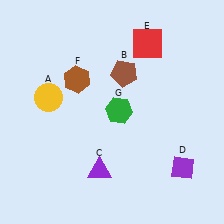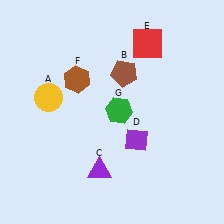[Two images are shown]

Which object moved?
The purple diamond (D) moved left.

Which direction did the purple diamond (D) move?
The purple diamond (D) moved left.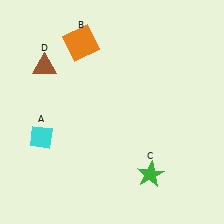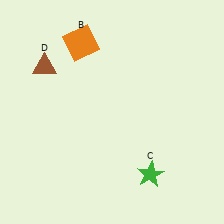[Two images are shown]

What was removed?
The cyan diamond (A) was removed in Image 2.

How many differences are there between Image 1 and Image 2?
There is 1 difference between the two images.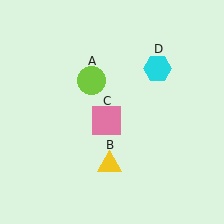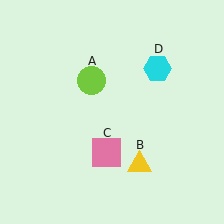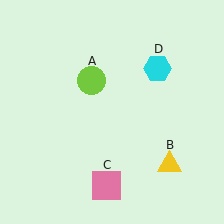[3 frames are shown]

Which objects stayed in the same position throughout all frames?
Lime circle (object A) and cyan hexagon (object D) remained stationary.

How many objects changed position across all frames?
2 objects changed position: yellow triangle (object B), pink square (object C).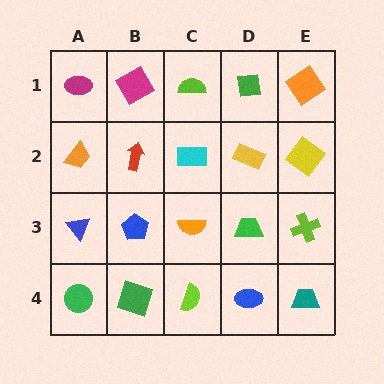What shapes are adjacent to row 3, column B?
A red arrow (row 2, column B), a green square (row 4, column B), a blue triangle (row 3, column A), an orange semicircle (row 3, column C).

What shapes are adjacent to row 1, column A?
An orange trapezoid (row 2, column A), a magenta square (row 1, column B).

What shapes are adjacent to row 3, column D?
A yellow rectangle (row 2, column D), a blue ellipse (row 4, column D), an orange semicircle (row 3, column C), a lime cross (row 3, column E).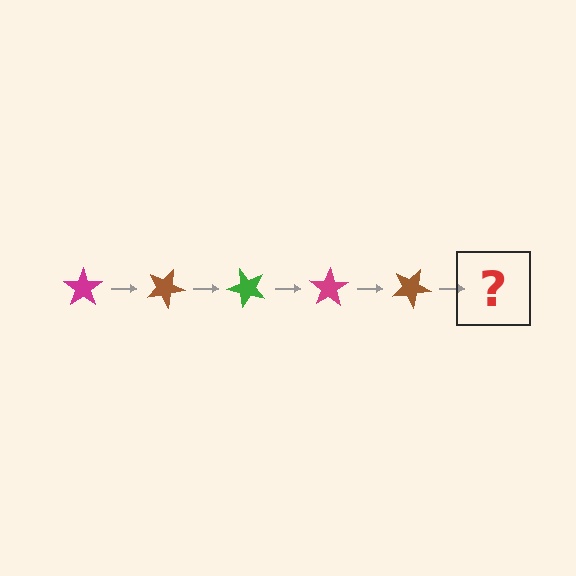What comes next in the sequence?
The next element should be a green star, rotated 125 degrees from the start.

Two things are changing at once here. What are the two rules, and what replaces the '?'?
The two rules are that it rotates 25 degrees each step and the color cycles through magenta, brown, and green. The '?' should be a green star, rotated 125 degrees from the start.